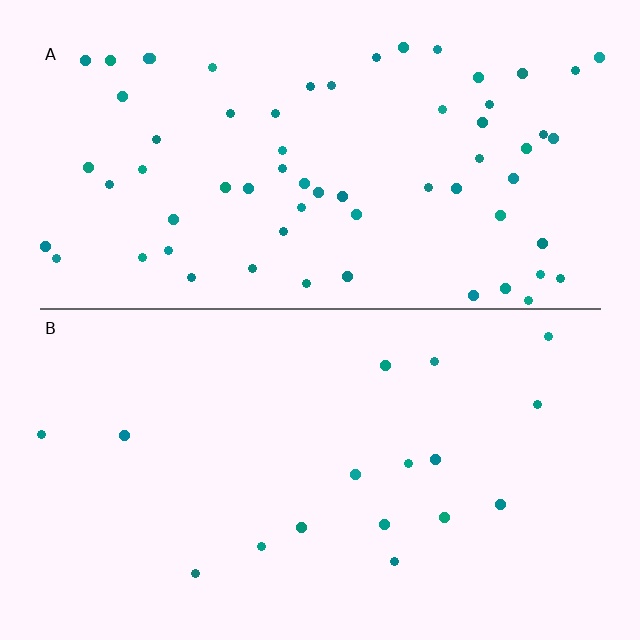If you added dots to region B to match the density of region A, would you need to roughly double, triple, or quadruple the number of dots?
Approximately quadruple.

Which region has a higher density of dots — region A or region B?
A (the top).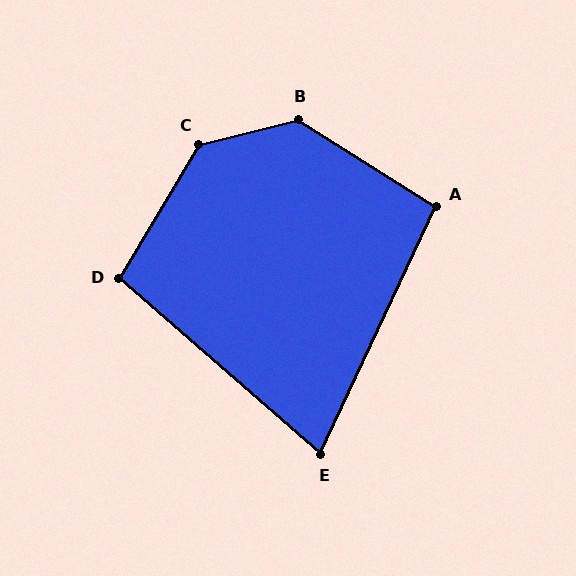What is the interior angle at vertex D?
Approximately 101 degrees (obtuse).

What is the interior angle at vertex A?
Approximately 97 degrees (obtuse).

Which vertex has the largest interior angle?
C, at approximately 135 degrees.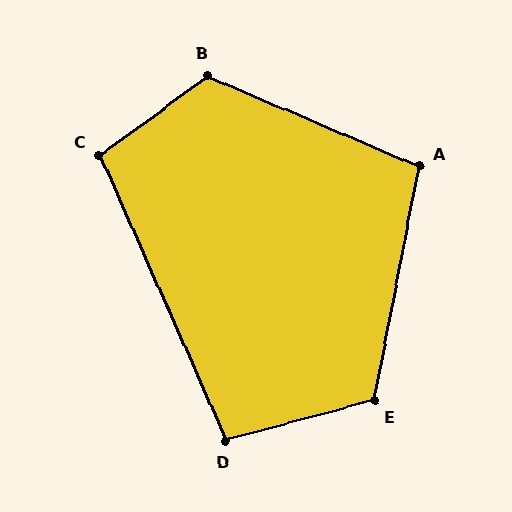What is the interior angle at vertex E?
Approximately 116 degrees (obtuse).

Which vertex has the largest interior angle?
B, at approximately 121 degrees.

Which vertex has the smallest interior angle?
D, at approximately 99 degrees.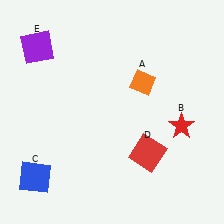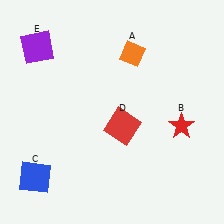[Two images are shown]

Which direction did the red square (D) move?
The red square (D) moved up.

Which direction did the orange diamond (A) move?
The orange diamond (A) moved up.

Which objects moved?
The objects that moved are: the orange diamond (A), the red square (D).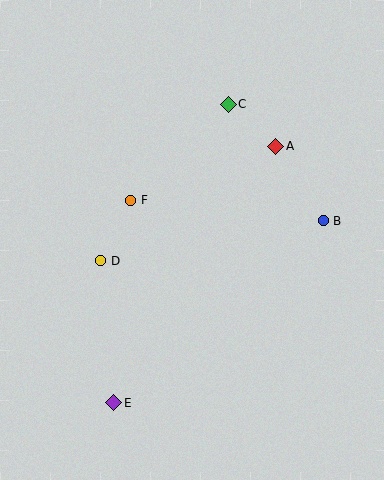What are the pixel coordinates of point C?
Point C is at (228, 104).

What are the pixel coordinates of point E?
Point E is at (114, 403).